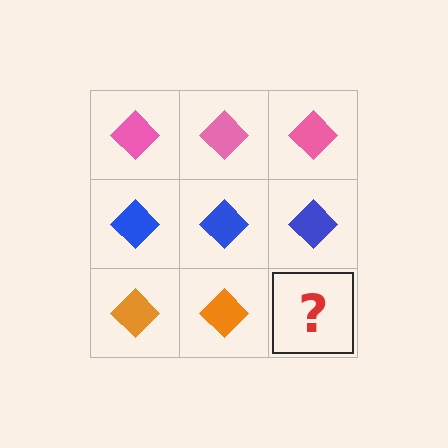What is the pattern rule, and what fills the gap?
The rule is that each row has a consistent color. The gap should be filled with an orange diamond.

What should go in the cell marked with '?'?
The missing cell should contain an orange diamond.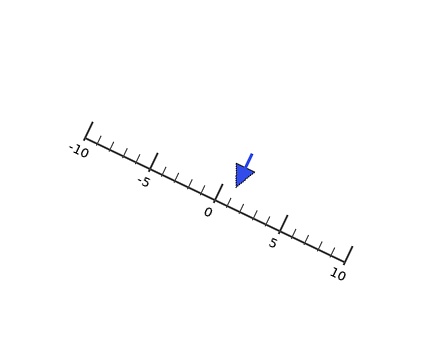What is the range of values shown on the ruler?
The ruler shows values from -10 to 10.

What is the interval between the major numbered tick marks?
The major tick marks are spaced 5 units apart.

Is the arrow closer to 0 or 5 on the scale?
The arrow is closer to 0.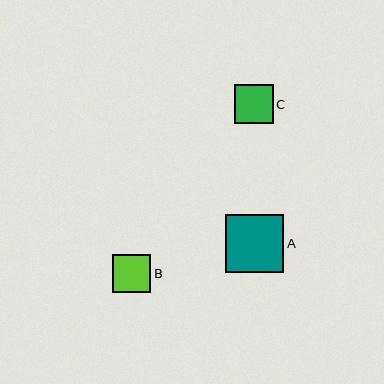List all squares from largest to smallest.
From largest to smallest: A, C, B.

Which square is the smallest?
Square B is the smallest with a size of approximately 38 pixels.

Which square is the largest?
Square A is the largest with a size of approximately 58 pixels.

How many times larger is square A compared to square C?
Square A is approximately 1.5 times the size of square C.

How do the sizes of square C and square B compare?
Square C and square B are approximately the same size.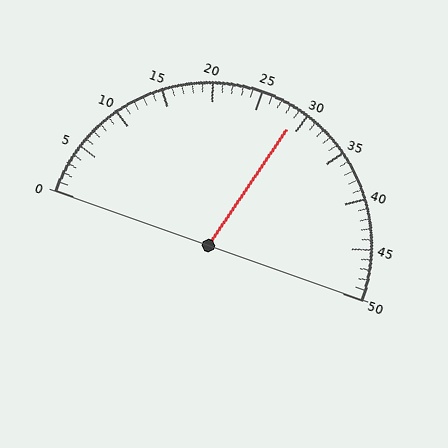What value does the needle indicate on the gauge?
The needle indicates approximately 29.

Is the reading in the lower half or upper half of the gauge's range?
The reading is in the upper half of the range (0 to 50).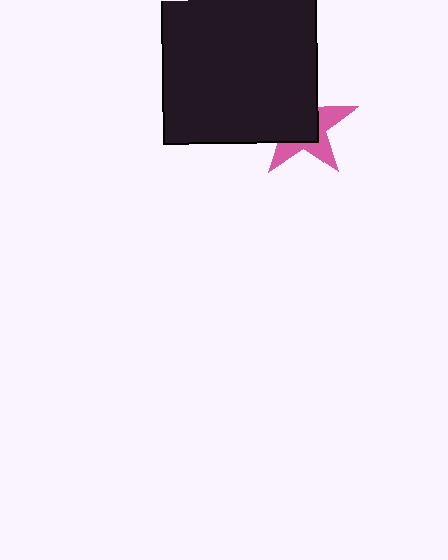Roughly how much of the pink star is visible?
A small part of it is visible (roughly 41%).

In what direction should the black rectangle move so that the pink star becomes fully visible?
The black rectangle should move toward the upper-left. That is the shortest direction to clear the overlap and leave the pink star fully visible.